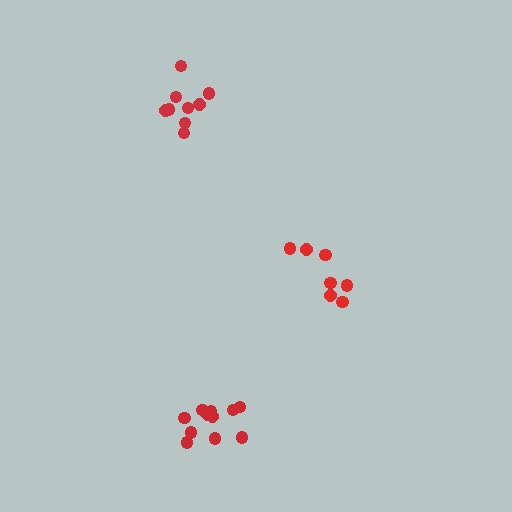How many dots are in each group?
Group 1: 11 dots, Group 2: 9 dots, Group 3: 7 dots (27 total).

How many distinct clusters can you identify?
There are 3 distinct clusters.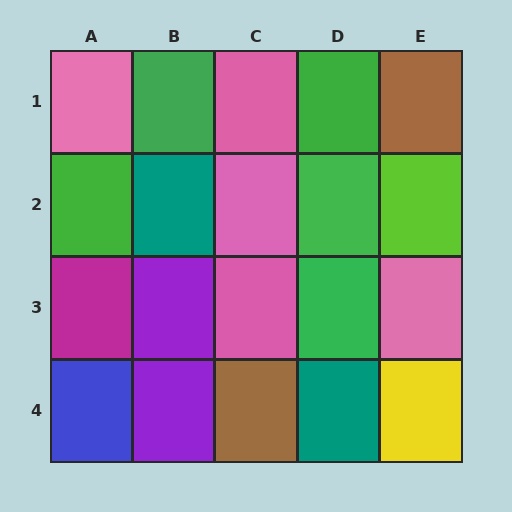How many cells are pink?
5 cells are pink.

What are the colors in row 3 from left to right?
Magenta, purple, pink, green, pink.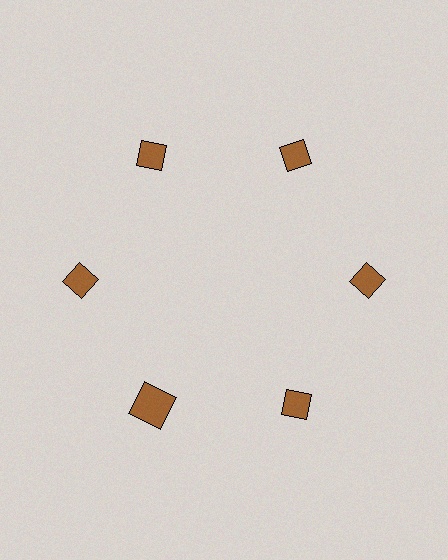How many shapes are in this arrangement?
There are 6 shapes arranged in a ring pattern.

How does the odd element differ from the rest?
It has a different shape: square instead of diamond.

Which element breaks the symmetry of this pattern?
The brown square at roughly the 7 o'clock position breaks the symmetry. All other shapes are brown diamonds.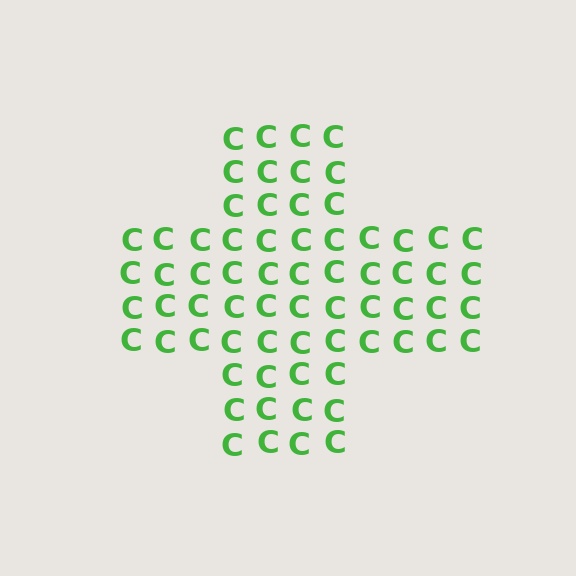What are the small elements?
The small elements are letter C's.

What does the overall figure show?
The overall figure shows a cross.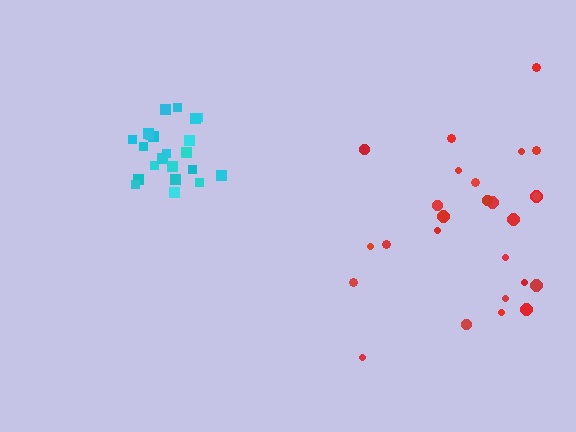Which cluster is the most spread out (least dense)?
Red.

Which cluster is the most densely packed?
Cyan.